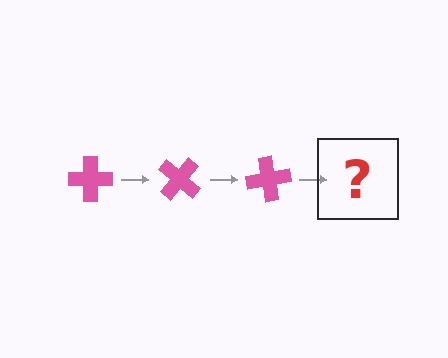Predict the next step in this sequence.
The next step is a pink cross rotated 120 degrees.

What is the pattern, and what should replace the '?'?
The pattern is that the cross rotates 40 degrees each step. The '?' should be a pink cross rotated 120 degrees.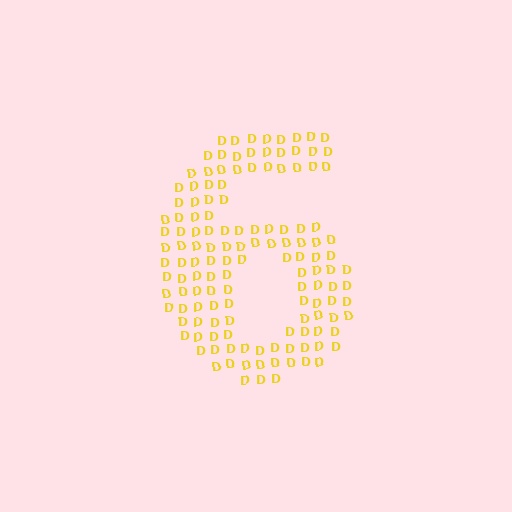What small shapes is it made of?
It is made of small letter D's.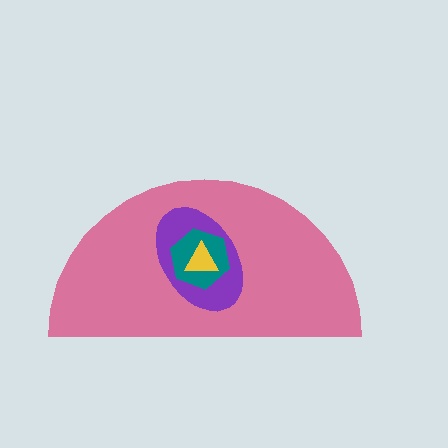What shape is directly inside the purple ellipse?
The teal hexagon.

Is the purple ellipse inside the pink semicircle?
Yes.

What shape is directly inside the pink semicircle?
The purple ellipse.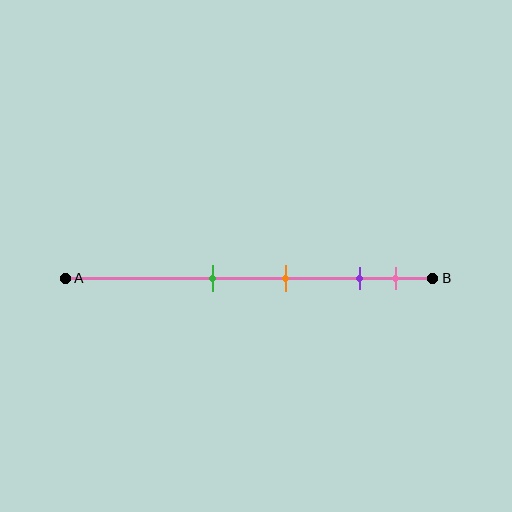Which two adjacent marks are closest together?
The purple and pink marks are the closest adjacent pair.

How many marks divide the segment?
There are 4 marks dividing the segment.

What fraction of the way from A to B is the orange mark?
The orange mark is approximately 60% (0.6) of the way from A to B.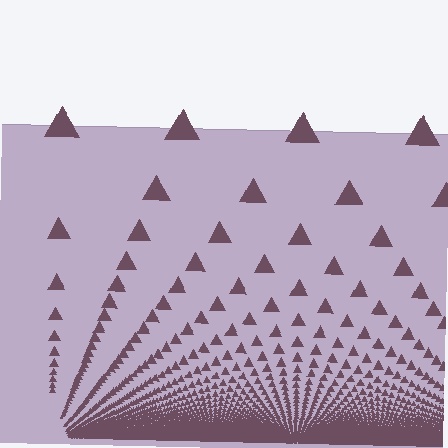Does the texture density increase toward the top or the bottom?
Density increases toward the bottom.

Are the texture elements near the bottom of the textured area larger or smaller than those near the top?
Smaller. The gradient is inverted — elements near the bottom are smaller and denser.